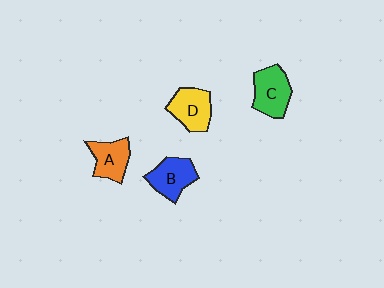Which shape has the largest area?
Shape C (green).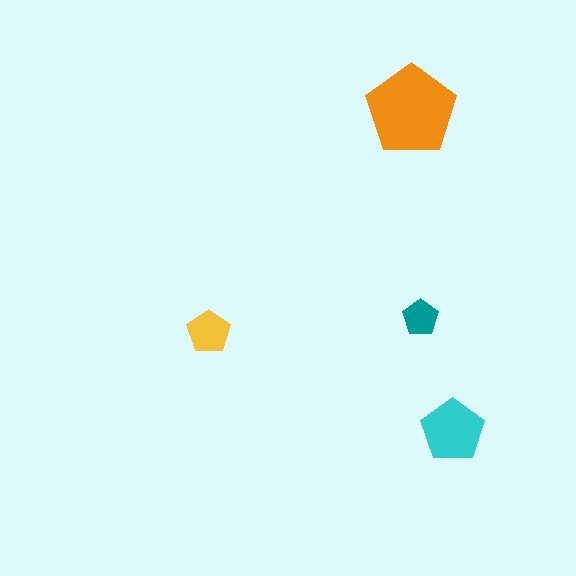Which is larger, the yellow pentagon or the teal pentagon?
The yellow one.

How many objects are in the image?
There are 4 objects in the image.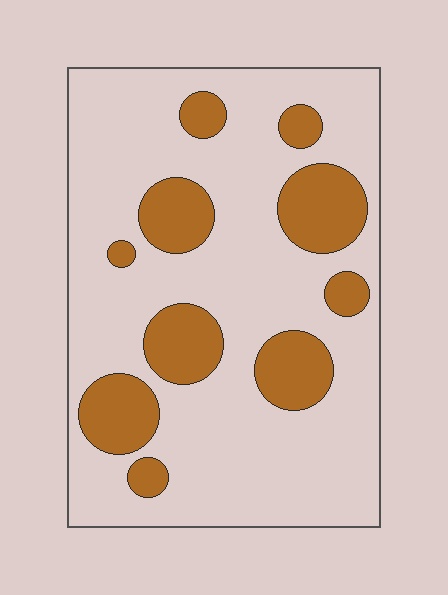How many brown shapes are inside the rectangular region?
10.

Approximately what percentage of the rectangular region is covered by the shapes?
Approximately 25%.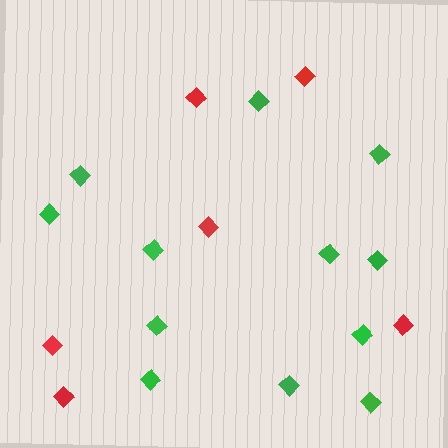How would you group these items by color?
There are 2 groups: one group of red diamonds (6) and one group of green diamonds (12).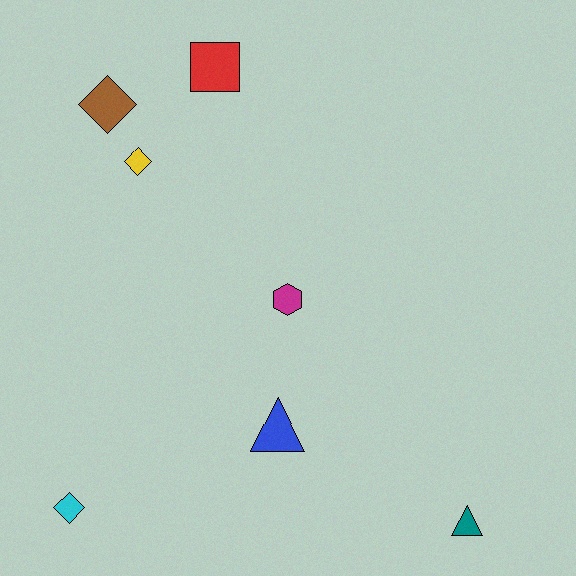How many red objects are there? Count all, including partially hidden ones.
There is 1 red object.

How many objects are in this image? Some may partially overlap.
There are 7 objects.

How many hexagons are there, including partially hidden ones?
There is 1 hexagon.